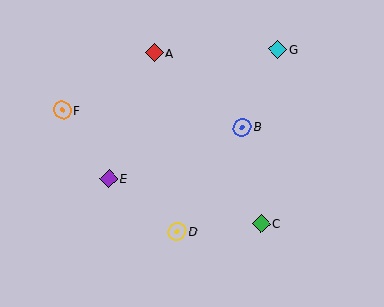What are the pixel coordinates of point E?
Point E is at (109, 179).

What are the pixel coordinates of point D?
Point D is at (177, 231).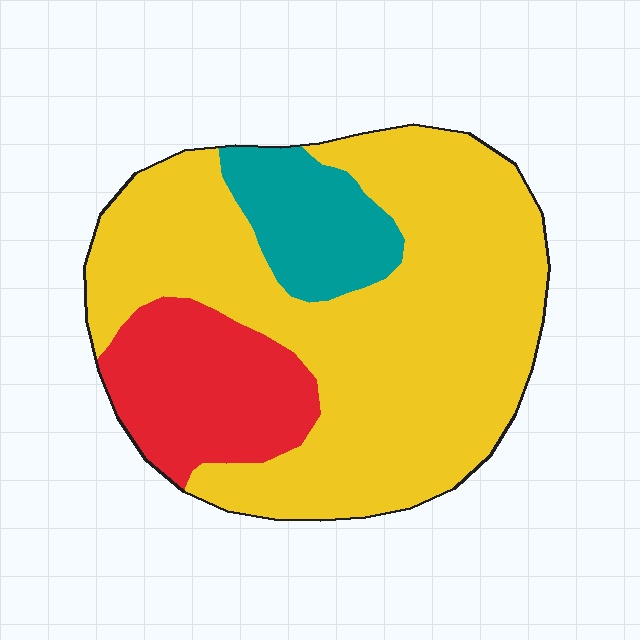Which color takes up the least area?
Teal, at roughly 15%.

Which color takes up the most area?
Yellow, at roughly 70%.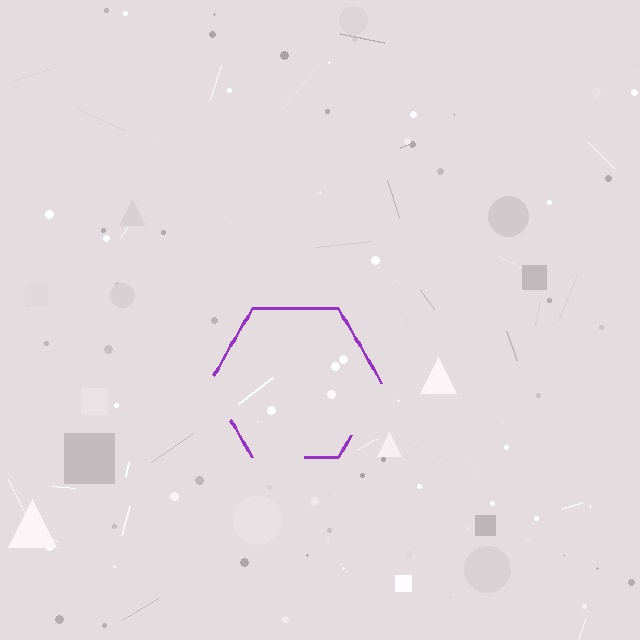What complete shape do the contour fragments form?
The contour fragments form a hexagon.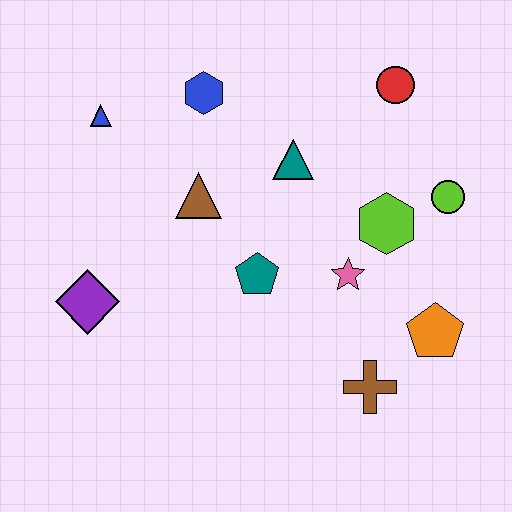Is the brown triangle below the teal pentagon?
No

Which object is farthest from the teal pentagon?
The red circle is farthest from the teal pentagon.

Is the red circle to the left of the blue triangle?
No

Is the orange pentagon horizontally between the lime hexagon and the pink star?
No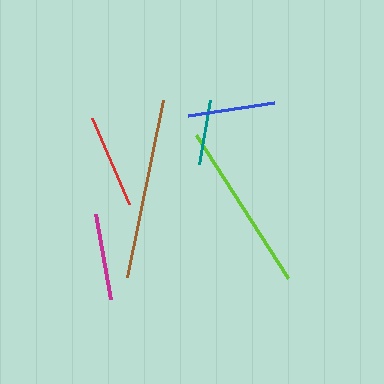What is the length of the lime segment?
The lime segment is approximately 170 pixels long.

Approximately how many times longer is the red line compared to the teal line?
The red line is approximately 1.5 times the length of the teal line.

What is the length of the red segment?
The red segment is approximately 94 pixels long.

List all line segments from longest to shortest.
From longest to shortest: brown, lime, red, blue, magenta, teal.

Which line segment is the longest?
The brown line is the longest at approximately 181 pixels.